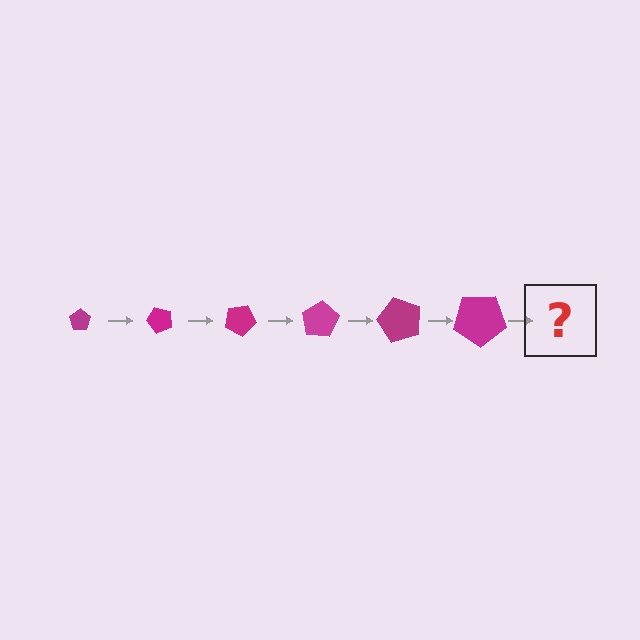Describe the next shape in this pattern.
It should be a pentagon, larger than the previous one and rotated 300 degrees from the start.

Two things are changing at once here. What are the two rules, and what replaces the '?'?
The two rules are that the pentagon grows larger each step and it rotates 50 degrees each step. The '?' should be a pentagon, larger than the previous one and rotated 300 degrees from the start.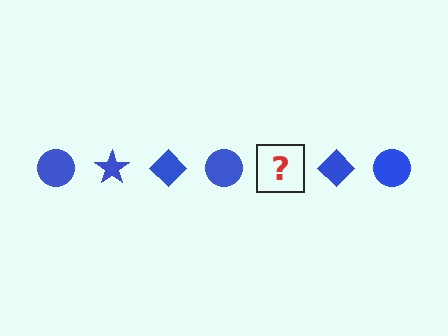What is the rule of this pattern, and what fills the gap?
The rule is that the pattern cycles through circle, star, diamond shapes in blue. The gap should be filled with a blue star.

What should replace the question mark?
The question mark should be replaced with a blue star.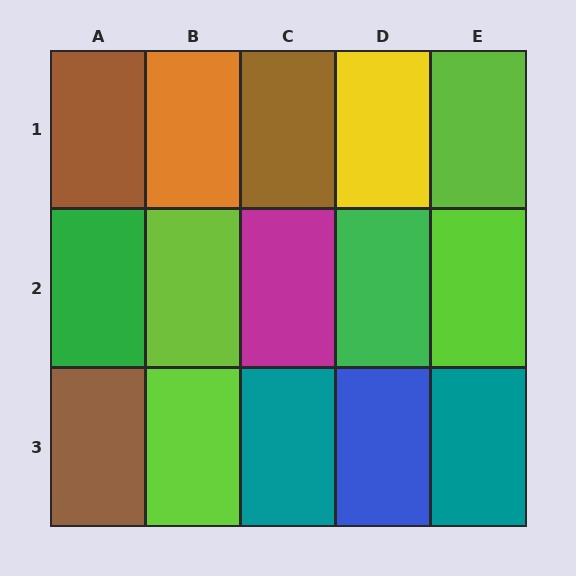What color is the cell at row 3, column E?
Teal.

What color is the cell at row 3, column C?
Teal.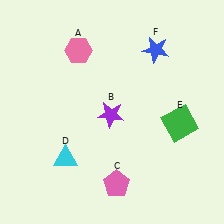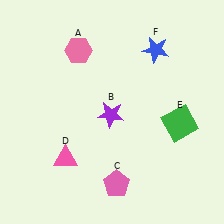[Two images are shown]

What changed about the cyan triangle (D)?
In Image 1, D is cyan. In Image 2, it changed to pink.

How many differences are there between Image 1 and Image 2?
There is 1 difference between the two images.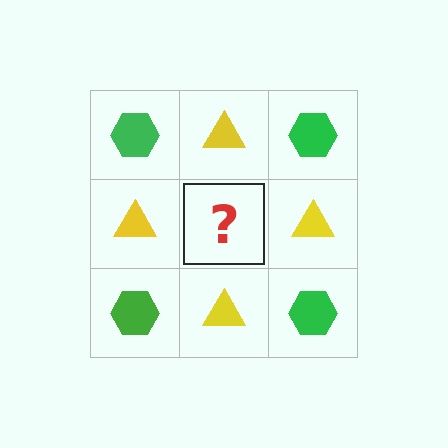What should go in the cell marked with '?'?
The missing cell should contain a green hexagon.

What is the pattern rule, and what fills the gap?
The rule is that it alternates green hexagon and yellow triangle in a checkerboard pattern. The gap should be filled with a green hexagon.